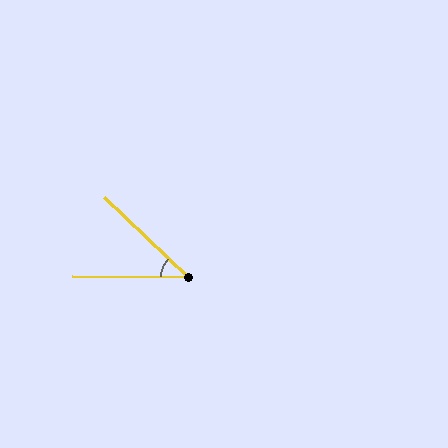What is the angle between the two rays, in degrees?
Approximately 43 degrees.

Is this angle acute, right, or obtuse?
It is acute.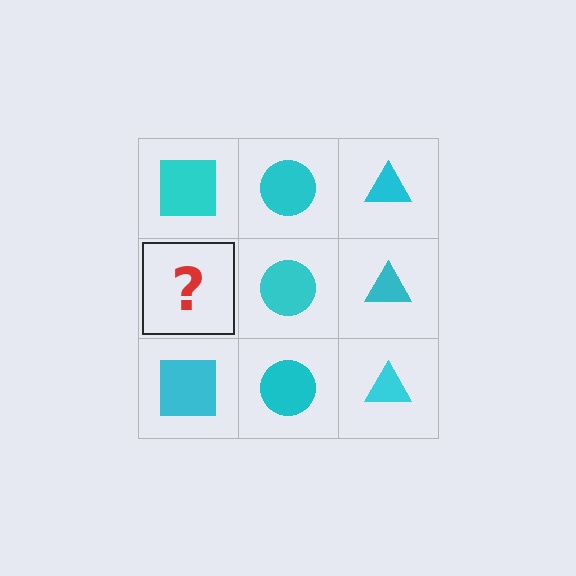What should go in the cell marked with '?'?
The missing cell should contain a cyan square.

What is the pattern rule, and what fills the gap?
The rule is that each column has a consistent shape. The gap should be filled with a cyan square.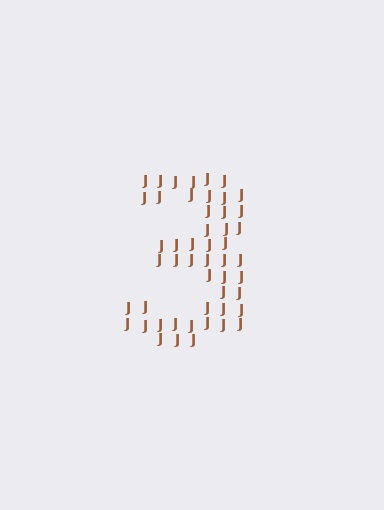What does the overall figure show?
The overall figure shows the digit 3.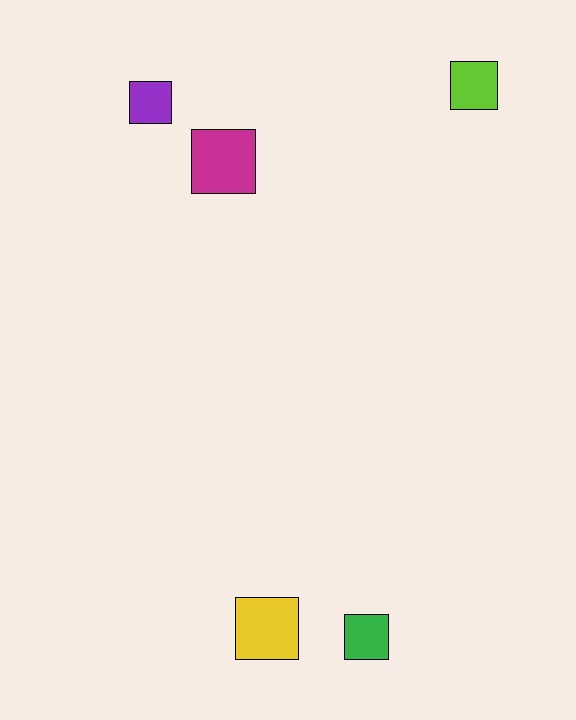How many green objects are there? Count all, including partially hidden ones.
There is 1 green object.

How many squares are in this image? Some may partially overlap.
There are 5 squares.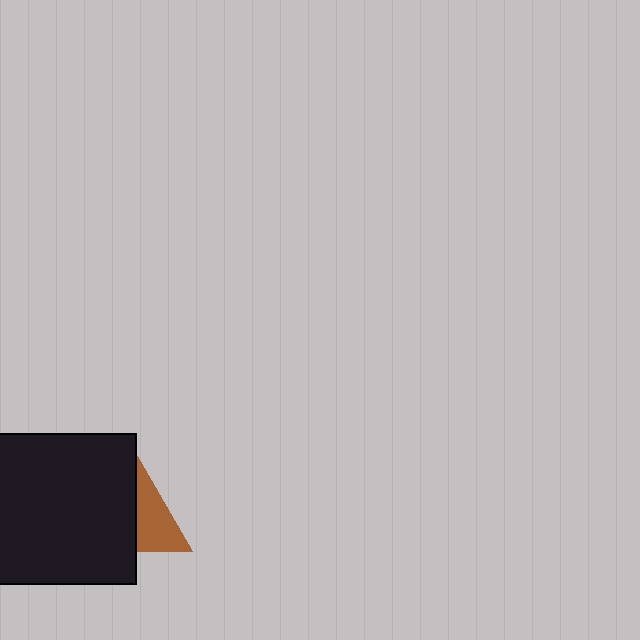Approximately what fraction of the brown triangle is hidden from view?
Roughly 56% of the brown triangle is hidden behind the black square.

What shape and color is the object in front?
The object in front is a black square.